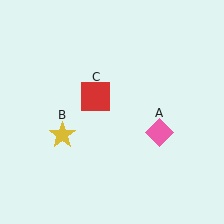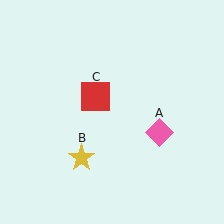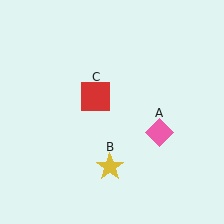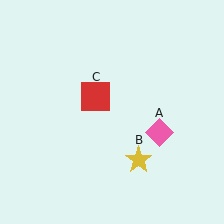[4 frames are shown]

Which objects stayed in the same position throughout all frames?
Pink diamond (object A) and red square (object C) remained stationary.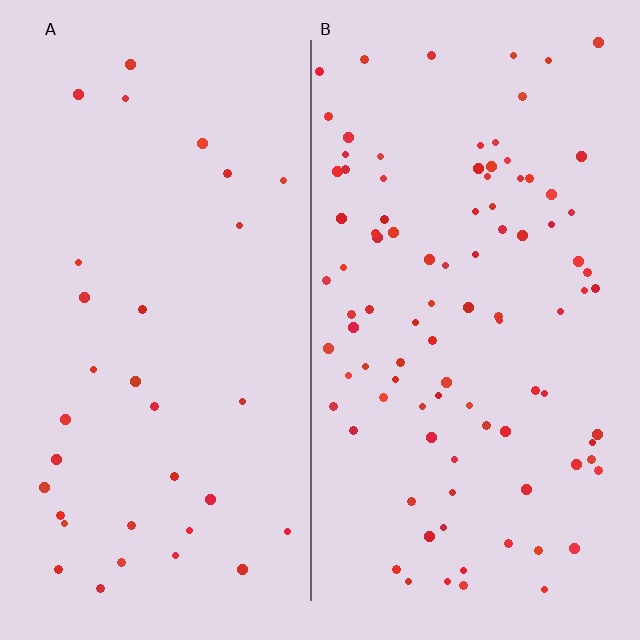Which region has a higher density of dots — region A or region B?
B (the right).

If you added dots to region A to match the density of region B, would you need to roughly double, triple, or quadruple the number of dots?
Approximately triple.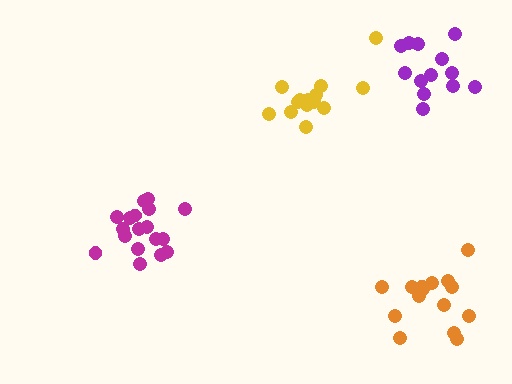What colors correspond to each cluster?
The clusters are colored: yellow, magenta, orange, purple.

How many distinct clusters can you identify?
There are 4 distinct clusters.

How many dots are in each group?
Group 1: 14 dots, Group 2: 18 dots, Group 3: 15 dots, Group 4: 14 dots (61 total).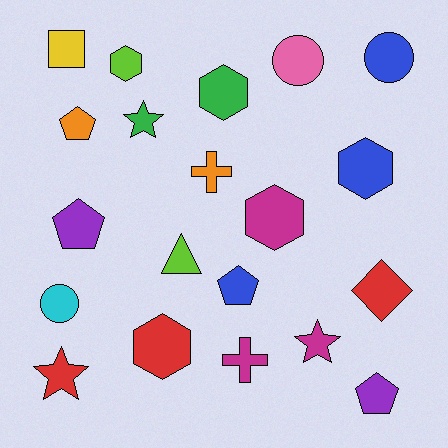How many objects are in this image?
There are 20 objects.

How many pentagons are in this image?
There are 4 pentagons.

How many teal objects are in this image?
There are no teal objects.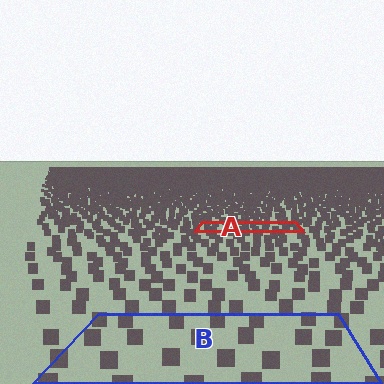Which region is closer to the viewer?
Region B is closer. The texture elements there are larger and more spread out.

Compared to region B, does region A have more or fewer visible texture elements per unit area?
Region A has more texture elements per unit area — they are packed more densely because it is farther away.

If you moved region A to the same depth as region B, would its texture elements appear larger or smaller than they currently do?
They would appear larger. At a closer depth, the same texture elements are projected at a bigger on-screen size.